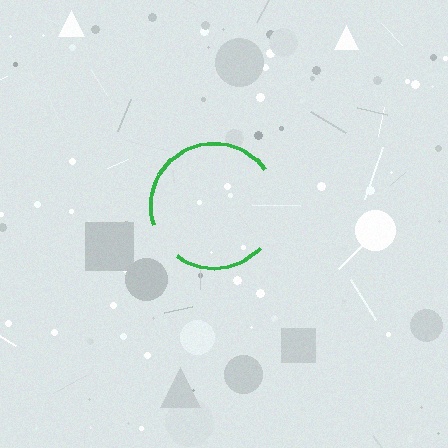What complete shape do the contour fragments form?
The contour fragments form a circle.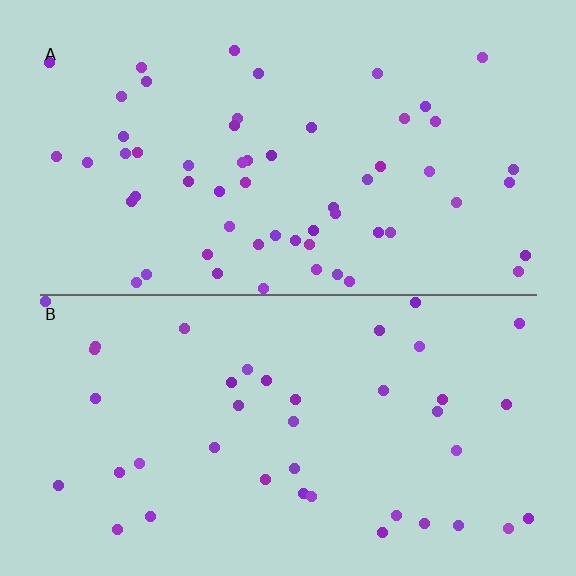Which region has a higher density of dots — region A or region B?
A (the top).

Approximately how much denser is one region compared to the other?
Approximately 1.4× — region A over region B.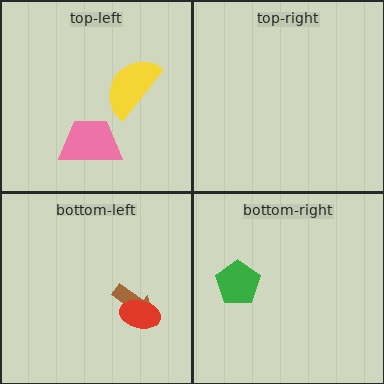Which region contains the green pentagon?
The bottom-right region.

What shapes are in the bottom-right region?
The green pentagon.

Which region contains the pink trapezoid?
The top-left region.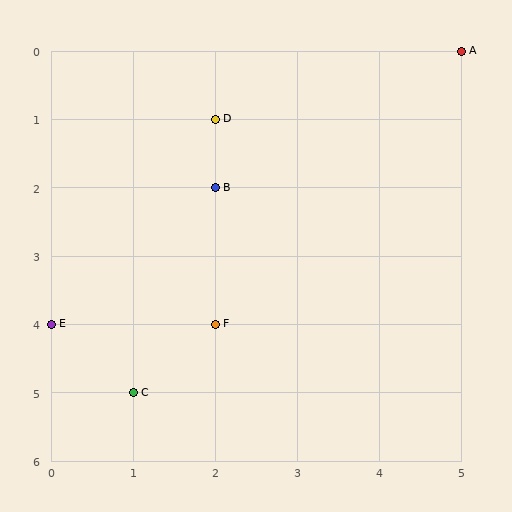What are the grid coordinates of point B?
Point B is at grid coordinates (2, 2).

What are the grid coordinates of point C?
Point C is at grid coordinates (1, 5).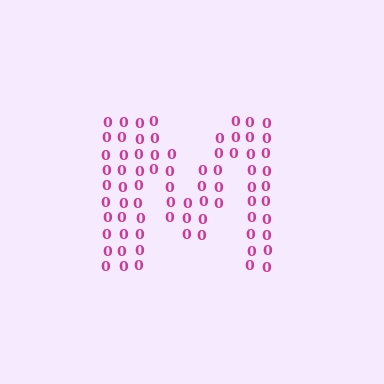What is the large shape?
The large shape is the letter M.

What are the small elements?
The small elements are digit 0's.